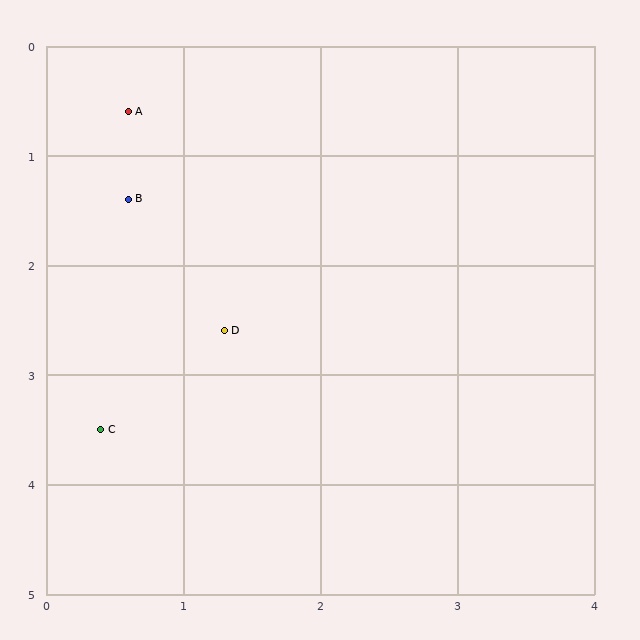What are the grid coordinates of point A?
Point A is at approximately (0.6, 0.6).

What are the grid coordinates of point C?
Point C is at approximately (0.4, 3.5).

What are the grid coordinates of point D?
Point D is at approximately (1.3, 2.6).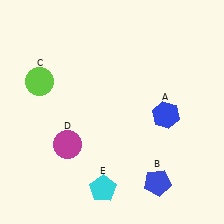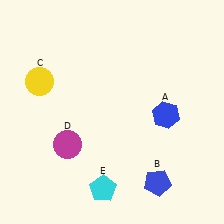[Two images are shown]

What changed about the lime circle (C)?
In Image 1, C is lime. In Image 2, it changed to yellow.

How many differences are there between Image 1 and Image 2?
There is 1 difference between the two images.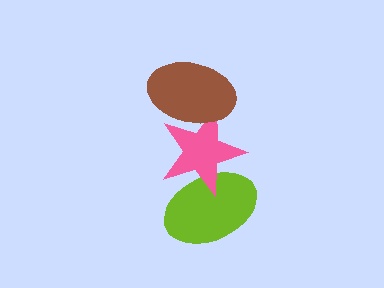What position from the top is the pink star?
The pink star is 2nd from the top.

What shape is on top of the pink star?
The brown ellipse is on top of the pink star.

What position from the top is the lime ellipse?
The lime ellipse is 3rd from the top.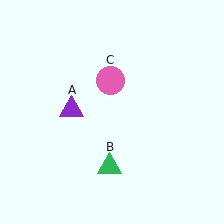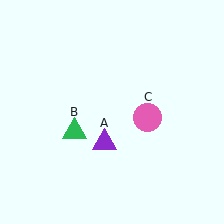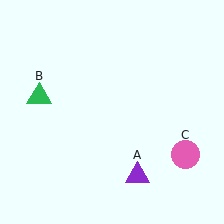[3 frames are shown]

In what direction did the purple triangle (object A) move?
The purple triangle (object A) moved down and to the right.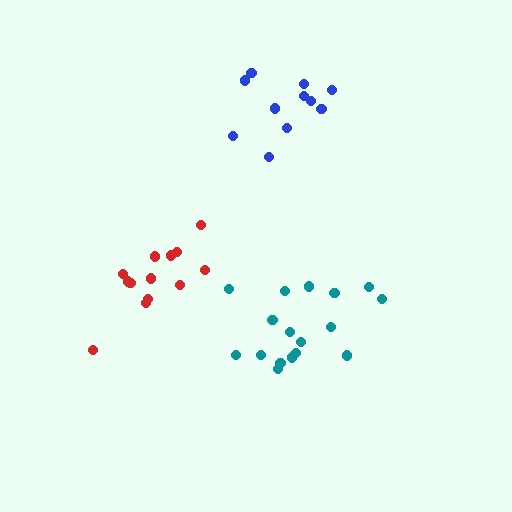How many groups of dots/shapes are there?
There are 3 groups.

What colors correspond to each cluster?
The clusters are colored: blue, teal, red.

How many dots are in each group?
Group 1: 11 dots, Group 2: 17 dots, Group 3: 13 dots (41 total).